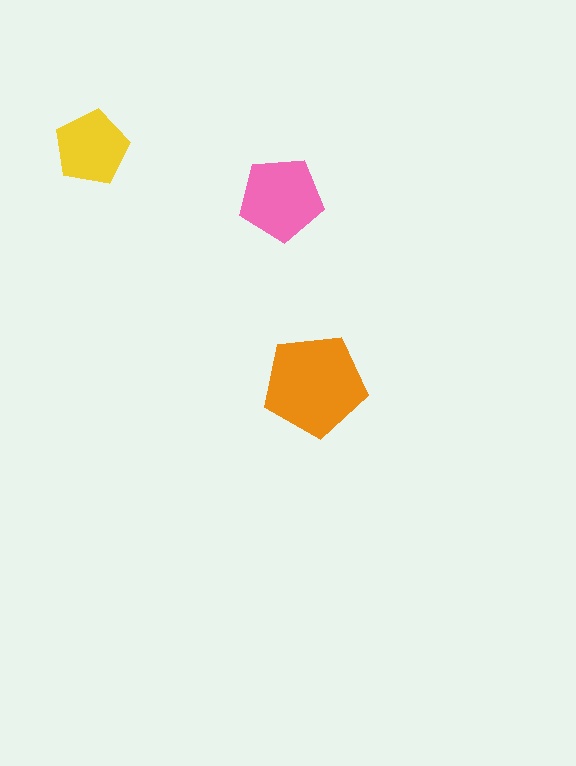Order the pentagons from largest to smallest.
the orange one, the pink one, the yellow one.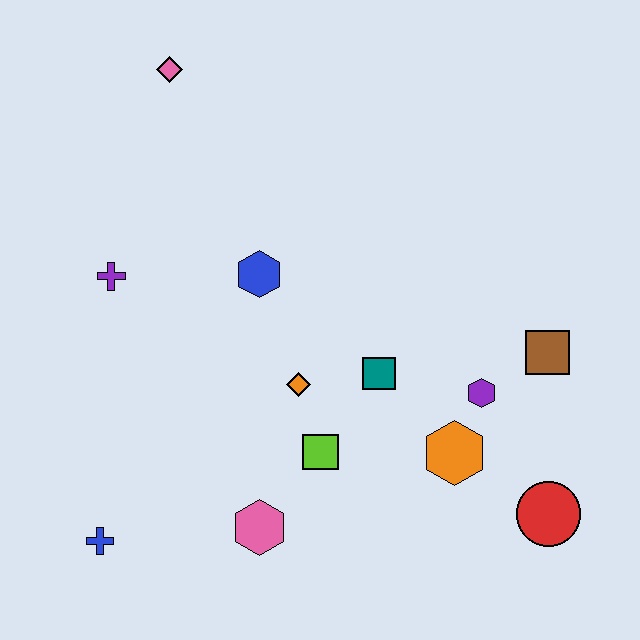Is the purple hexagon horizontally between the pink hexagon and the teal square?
No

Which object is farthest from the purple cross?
The red circle is farthest from the purple cross.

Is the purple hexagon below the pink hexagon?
No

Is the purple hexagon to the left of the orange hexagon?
No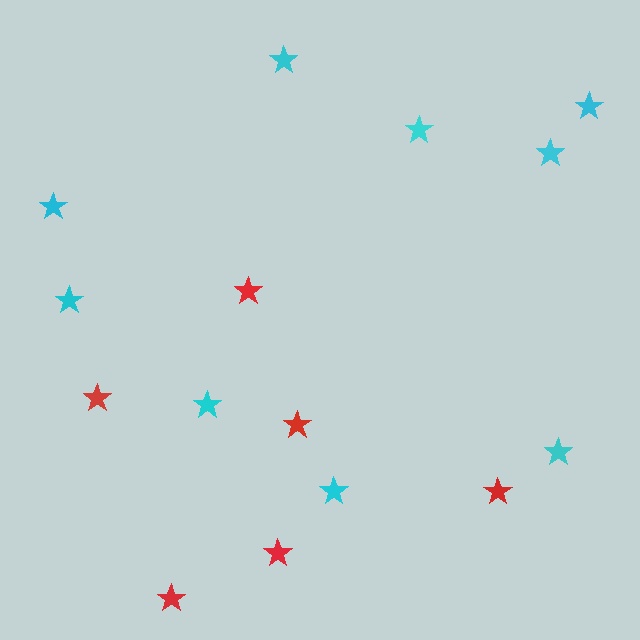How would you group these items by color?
There are 2 groups: one group of red stars (6) and one group of cyan stars (9).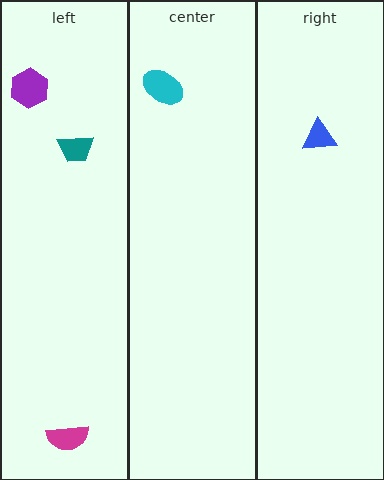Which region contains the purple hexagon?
The left region.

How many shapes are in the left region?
3.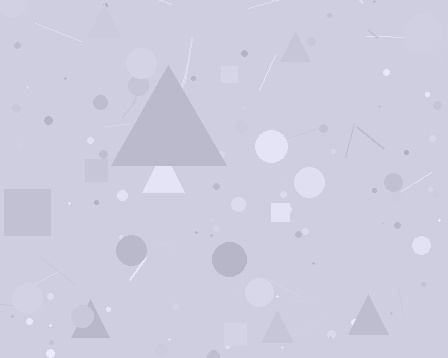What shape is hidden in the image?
A triangle is hidden in the image.